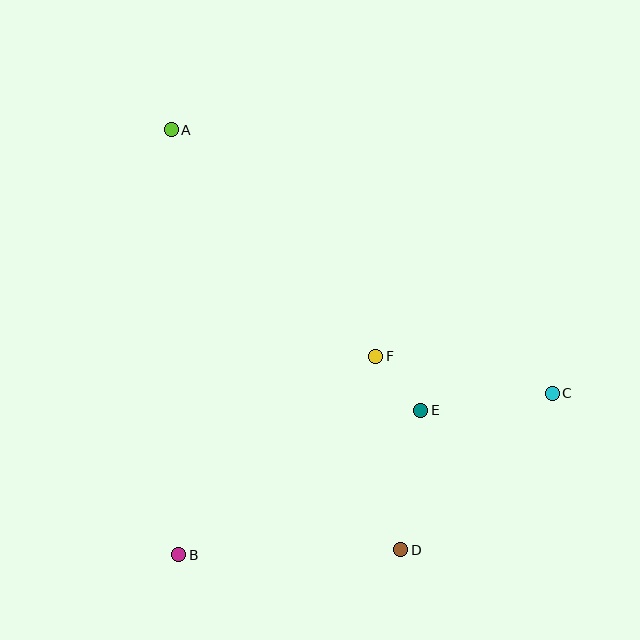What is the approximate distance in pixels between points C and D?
The distance between C and D is approximately 218 pixels.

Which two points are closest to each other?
Points E and F are closest to each other.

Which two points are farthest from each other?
Points A and D are farthest from each other.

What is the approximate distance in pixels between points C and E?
The distance between C and E is approximately 132 pixels.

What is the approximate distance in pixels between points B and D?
The distance between B and D is approximately 222 pixels.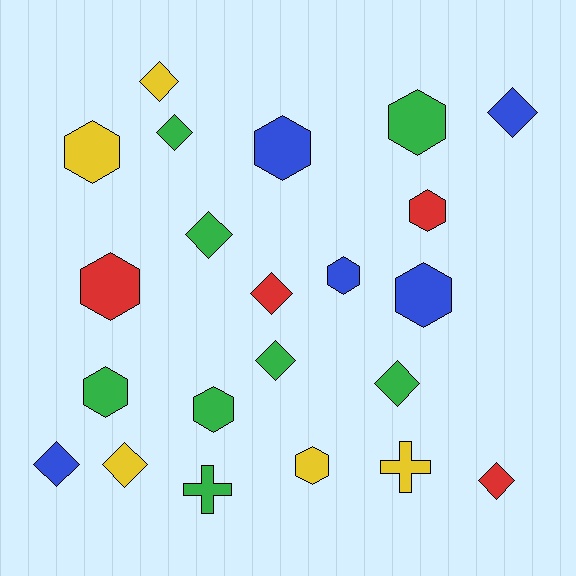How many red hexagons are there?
There are 2 red hexagons.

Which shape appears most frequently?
Hexagon, with 10 objects.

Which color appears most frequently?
Green, with 8 objects.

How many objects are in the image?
There are 22 objects.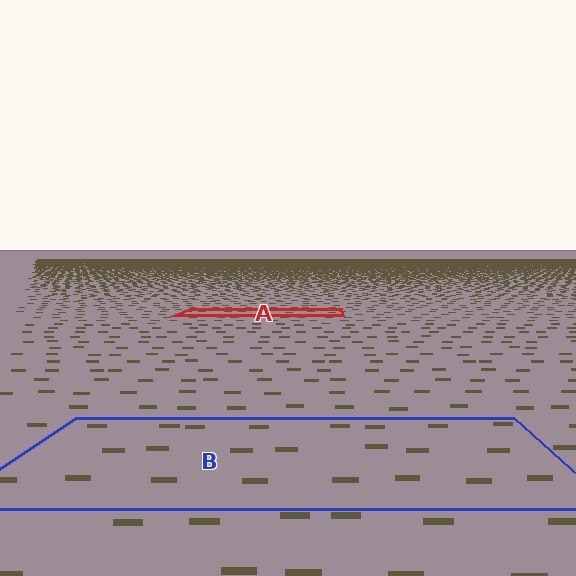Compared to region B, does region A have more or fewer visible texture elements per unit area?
Region A has more texture elements per unit area — they are packed more densely because it is farther away.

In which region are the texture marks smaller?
The texture marks are smaller in region A, because it is farther away.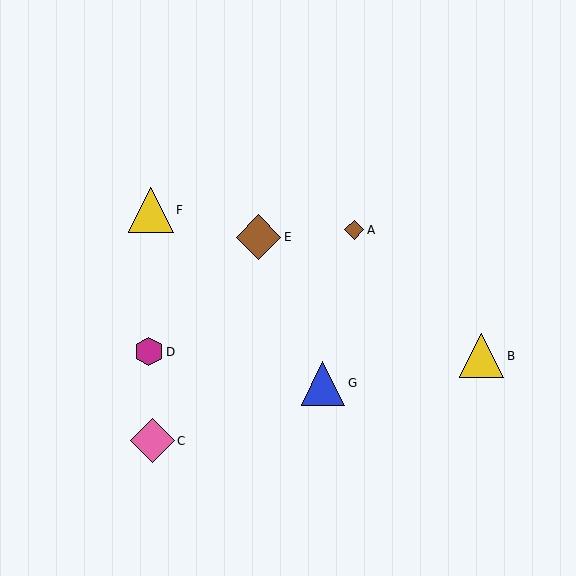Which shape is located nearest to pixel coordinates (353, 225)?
The brown diamond (labeled A) at (354, 230) is nearest to that location.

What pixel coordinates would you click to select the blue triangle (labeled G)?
Click at (323, 383) to select the blue triangle G.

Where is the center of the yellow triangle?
The center of the yellow triangle is at (151, 210).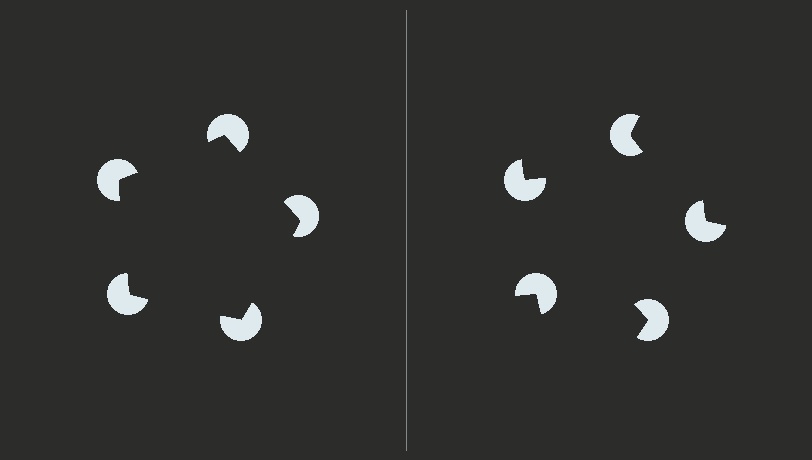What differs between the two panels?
The pac-man discs are positioned identically on both sides; only the wedge orientations differ. On the left they align to a pentagon; on the right they are misaligned.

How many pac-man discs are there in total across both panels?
10 — 5 on each side.